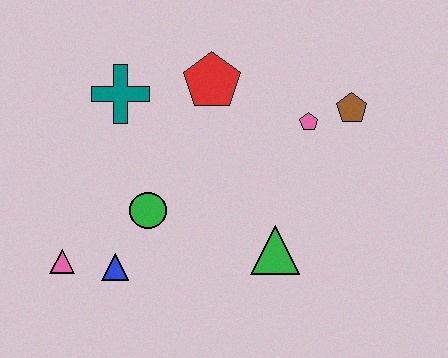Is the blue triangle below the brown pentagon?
Yes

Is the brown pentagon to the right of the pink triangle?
Yes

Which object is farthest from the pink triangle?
The brown pentagon is farthest from the pink triangle.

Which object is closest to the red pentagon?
The teal cross is closest to the red pentagon.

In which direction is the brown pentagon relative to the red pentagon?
The brown pentagon is to the right of the red pentagon.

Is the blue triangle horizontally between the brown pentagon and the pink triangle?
Yes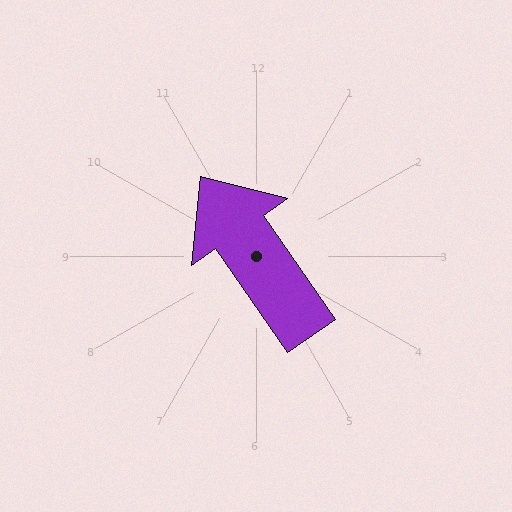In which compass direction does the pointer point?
Northwest.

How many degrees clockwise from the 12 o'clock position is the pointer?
Approximately 325 degrees.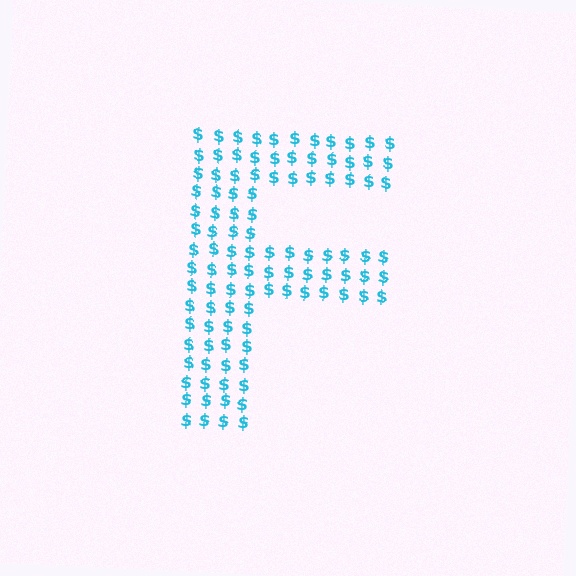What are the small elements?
The small elements are dollar signs.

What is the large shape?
The large shape is the letter F.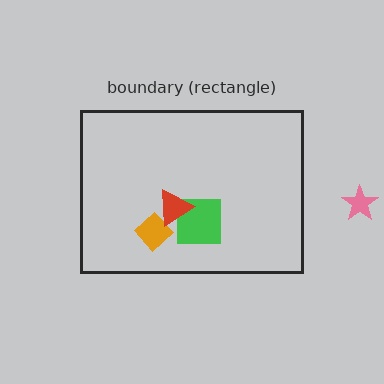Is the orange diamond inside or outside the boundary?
Inside.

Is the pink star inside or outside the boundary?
Outside.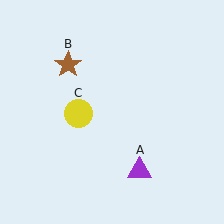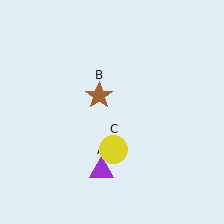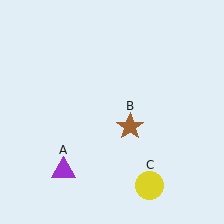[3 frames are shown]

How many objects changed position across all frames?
3 objects changed position: purple triangle (object A), brown star (object B), yellow circle (object C).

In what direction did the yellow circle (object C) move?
The yellow circle (object C) moved down and to the right.